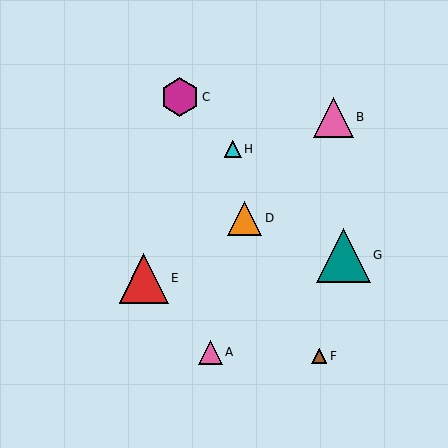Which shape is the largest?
The teal triangle (labeled G) is the largest.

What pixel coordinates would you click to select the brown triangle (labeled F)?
Click at (319, 356) to select the brown triangle F.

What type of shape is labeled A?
Shape A is a pink triangle.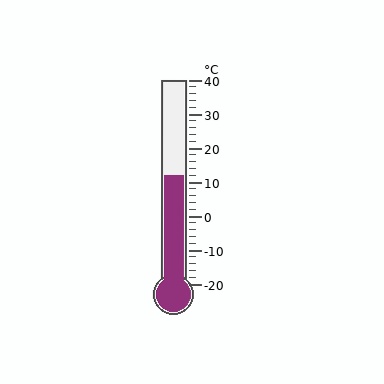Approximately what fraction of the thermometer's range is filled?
The thermometer is filled to approximately 55% of its range.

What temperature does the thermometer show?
The thermometer shows approximately 12°C.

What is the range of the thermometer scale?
The thermometer scale ranges from -20°C to 40°C.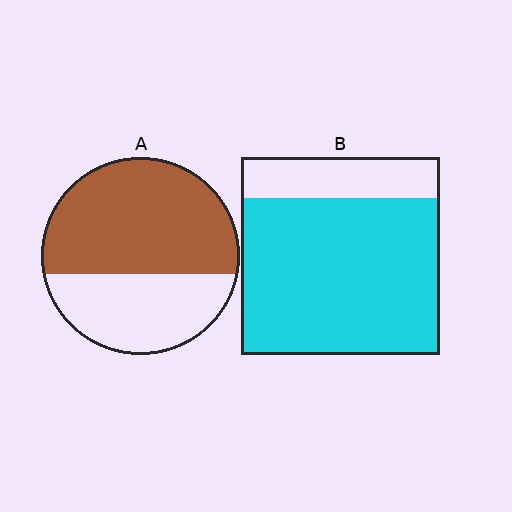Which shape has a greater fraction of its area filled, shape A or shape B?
Shape B.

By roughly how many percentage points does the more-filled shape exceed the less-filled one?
By roughly 20 percentage points (B over A).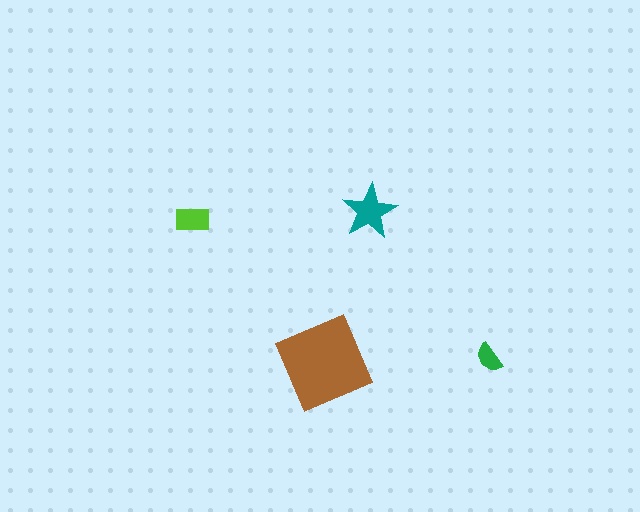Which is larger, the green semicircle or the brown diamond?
The brown diamond.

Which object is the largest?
The brown diamond.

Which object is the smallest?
The green semicircle.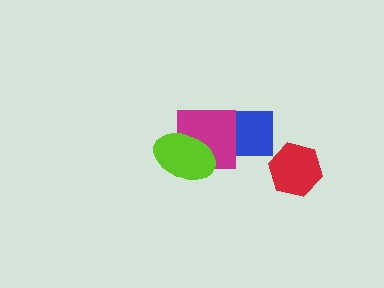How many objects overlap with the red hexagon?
0 objects overlap with the red hexagon.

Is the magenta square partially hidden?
Yes, it is partially covered by another shape.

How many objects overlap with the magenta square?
2 objects overlap with the magenta square.